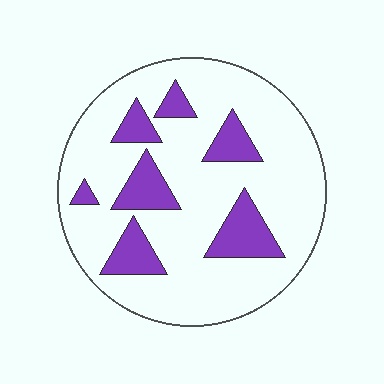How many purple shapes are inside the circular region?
7.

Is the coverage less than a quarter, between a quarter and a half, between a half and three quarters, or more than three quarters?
Less than a quarter.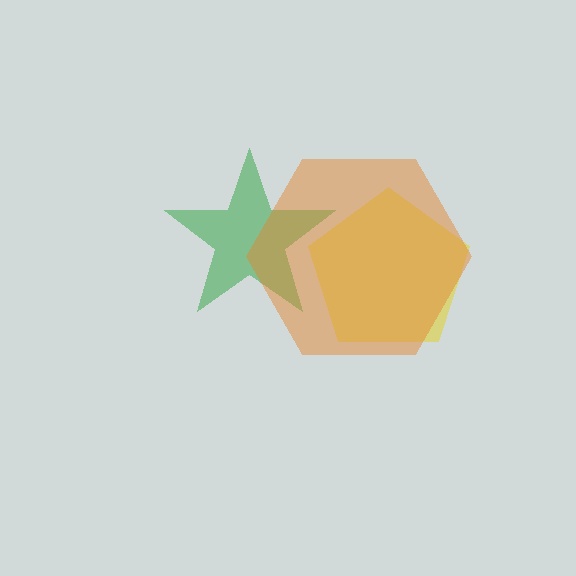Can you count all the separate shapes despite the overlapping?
Yes, there are 3 separate shapes.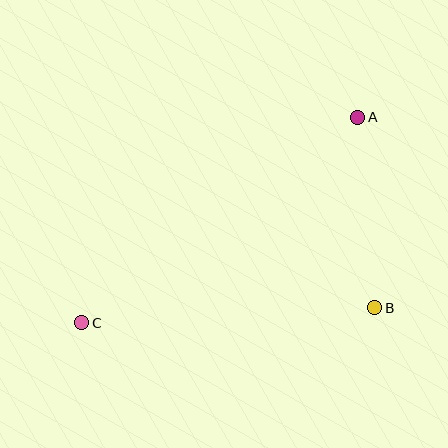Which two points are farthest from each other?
Points A and C are farthest from each other.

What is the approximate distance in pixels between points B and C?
The distance between B and C is approximately 293 pixels.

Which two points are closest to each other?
Points A and B are closest to each other.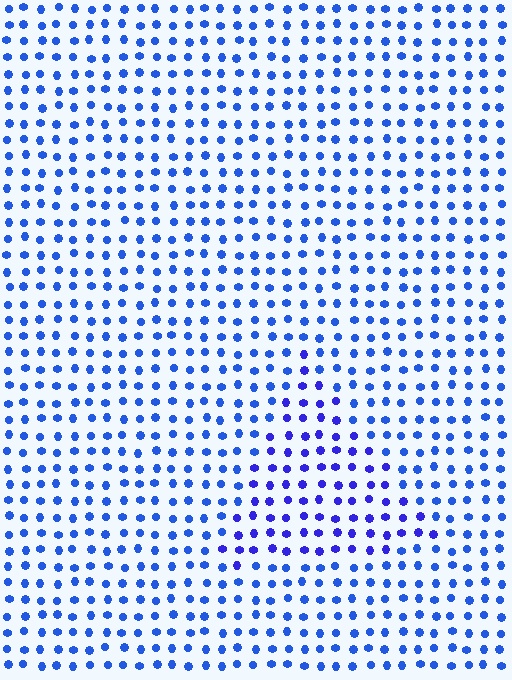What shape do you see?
I see a triangle.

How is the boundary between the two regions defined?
The boundary is defined purely by a slight shift in hue (about 21 degrees). Spacing, size, and orientation are identical on both sides.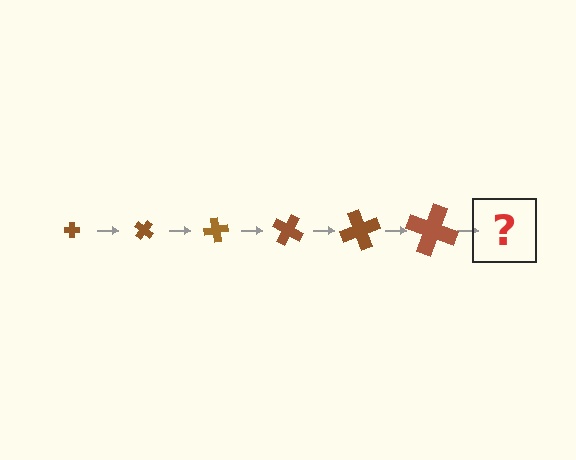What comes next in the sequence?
The next element should be a cross, larger than the previous one and rotated 240 degrees from the start.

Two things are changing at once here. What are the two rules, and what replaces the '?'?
The two rules are that the cross grows larger each step and it rotates 40 degrees each step. The '?' should be a cross, larger than the previous one and rotated 240 degrees from the start.